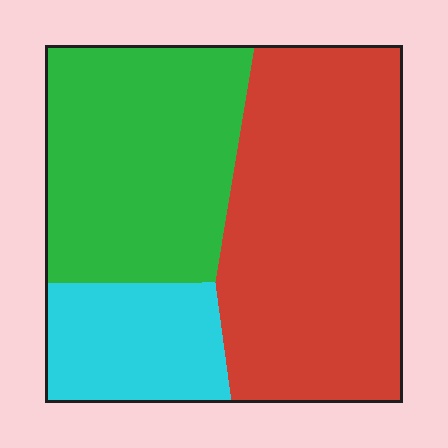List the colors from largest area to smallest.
From largest to smallest: red, green, cyan.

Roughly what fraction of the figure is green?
Green covers 35% of the figure.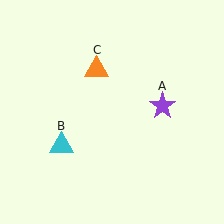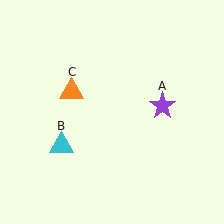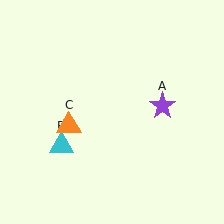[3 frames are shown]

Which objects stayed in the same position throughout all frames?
Purple star (object A) and cyan triangle (object B) remained stationary.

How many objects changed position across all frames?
1 object changed position: orange triangle (object C).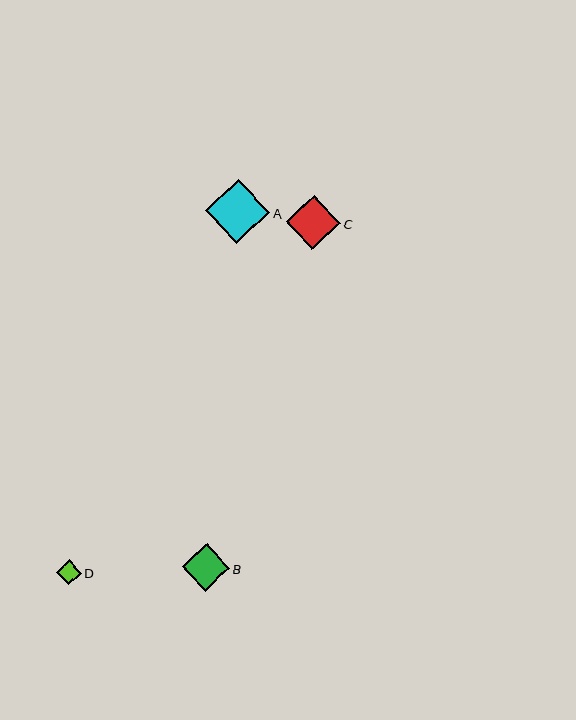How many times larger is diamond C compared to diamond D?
Diamond C is approximately 2.2 times the size of diamond D.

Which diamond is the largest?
Diamond A is the largest with a size of approximately 64 pixels.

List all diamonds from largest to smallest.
From largest to smallest: A, C, B, D.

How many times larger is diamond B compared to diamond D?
Diamond B is approximately 1.9 times the size of diamond D.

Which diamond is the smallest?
Diamond D is the smallest with a size of approximately 25 pixels.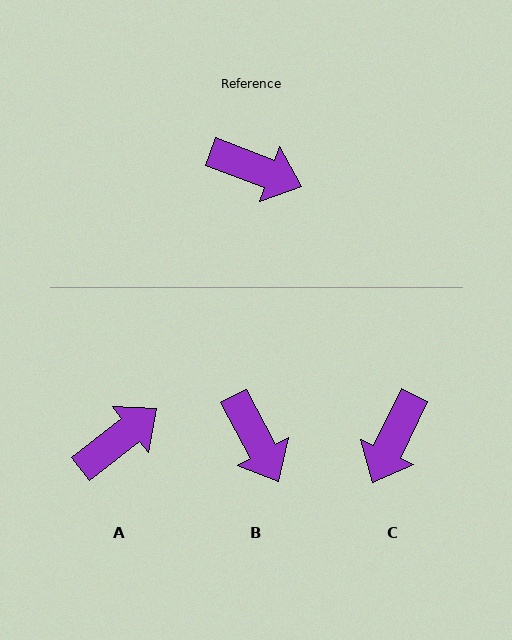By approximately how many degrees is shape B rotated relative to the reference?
Approximately 41 degrees clockwise.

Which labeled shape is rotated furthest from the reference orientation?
C, about 95 degrees away.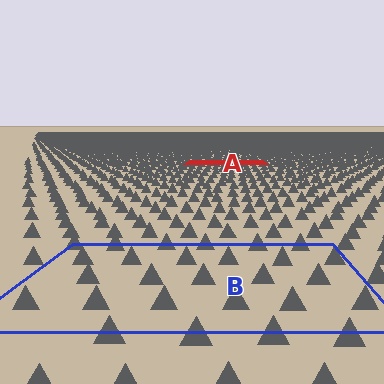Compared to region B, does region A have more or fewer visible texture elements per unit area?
Region A has more texture elements per unit area — they are packed more densely because it is farther away.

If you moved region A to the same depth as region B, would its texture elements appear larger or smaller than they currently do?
They would appear larger. At a closer depth, the same texture elements are projected at a bigger on-screen size.